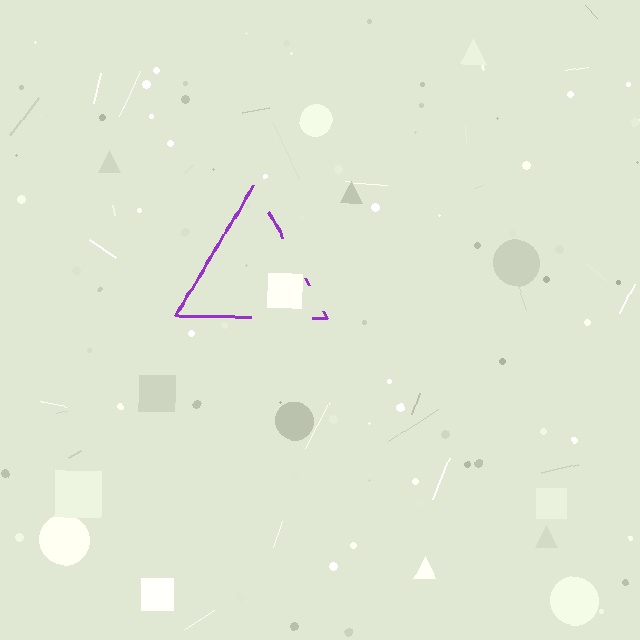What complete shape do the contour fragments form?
The contour fragments form a triangle.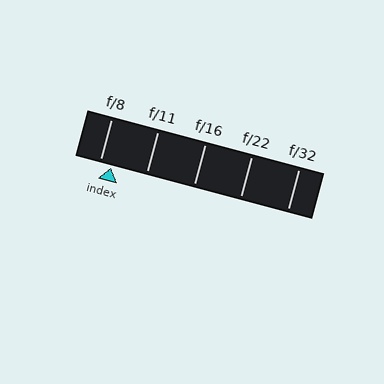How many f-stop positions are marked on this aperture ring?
There are 5 f-stop positions marked.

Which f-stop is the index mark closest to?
The index mark is closest to f/8.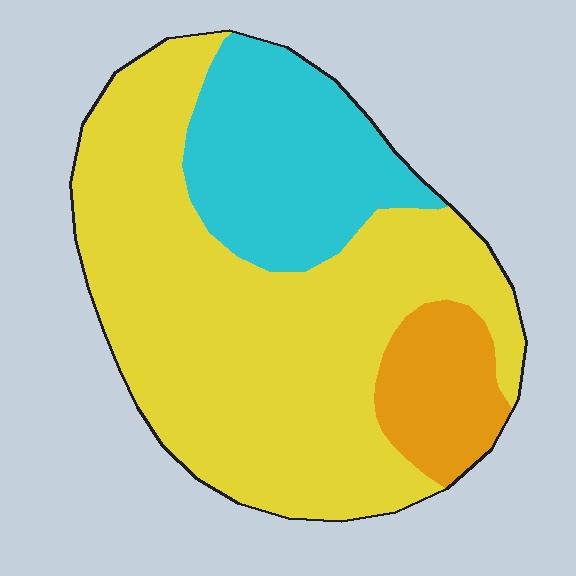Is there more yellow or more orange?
Yellow.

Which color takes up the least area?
Orange, at roughly 10%.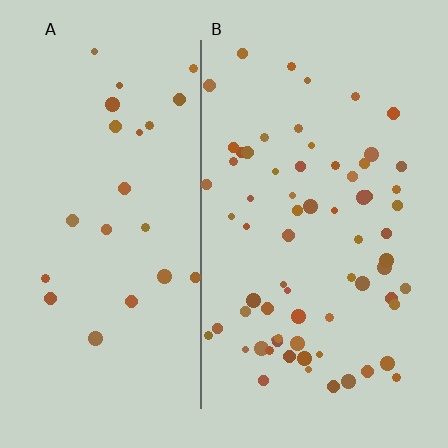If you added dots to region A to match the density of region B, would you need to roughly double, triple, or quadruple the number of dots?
Approximately triple.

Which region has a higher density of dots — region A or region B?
B (the right).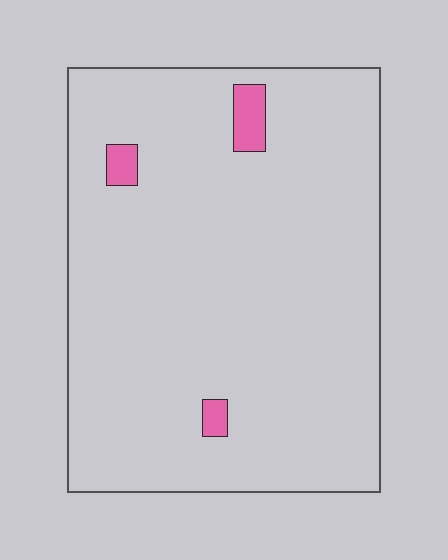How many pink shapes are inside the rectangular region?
3.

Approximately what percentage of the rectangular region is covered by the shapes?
Approximately 5%.